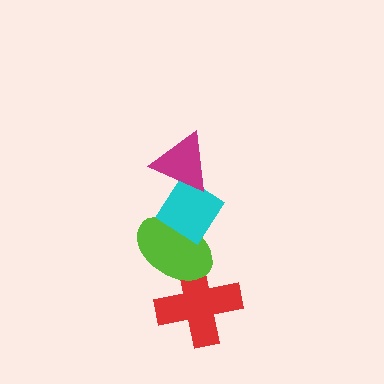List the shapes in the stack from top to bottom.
From top to bottom: the magenta triangle, the cyan diamond, the lime ellipse, the red cross.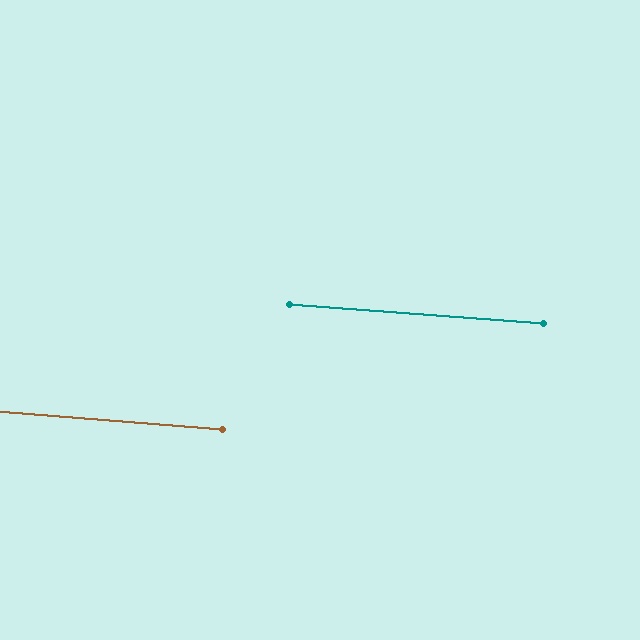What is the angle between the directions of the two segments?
Approximately 0 degrees.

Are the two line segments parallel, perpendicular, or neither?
Parallel — their directions differ by only 0.4°.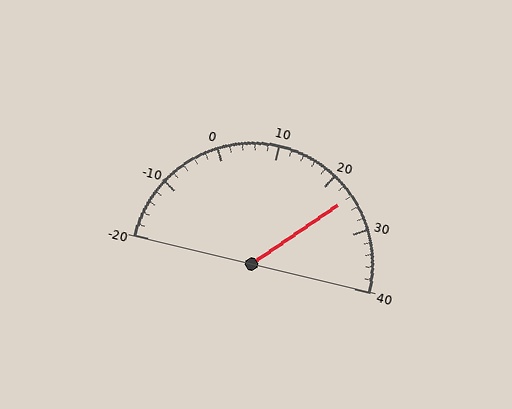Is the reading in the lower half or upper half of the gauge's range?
The reading is in the upper half of the range (-20 to 40).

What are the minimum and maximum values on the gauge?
The gauge ranges from -20 to 40.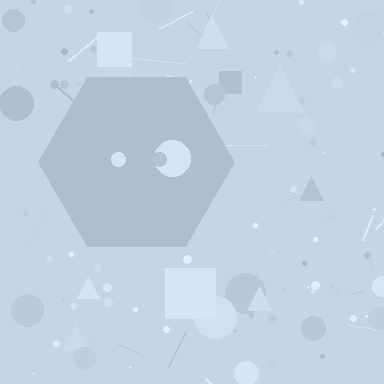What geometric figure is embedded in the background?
A hexagon is embedded in the background.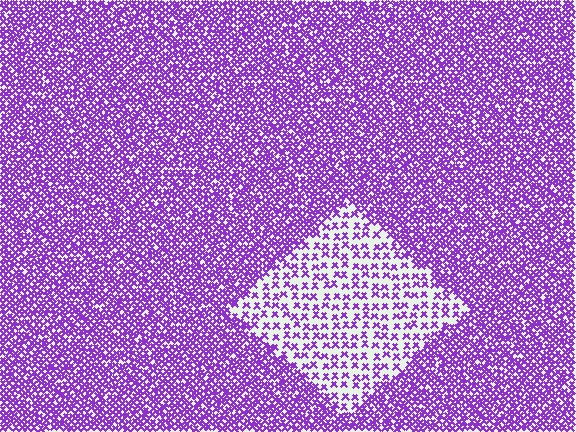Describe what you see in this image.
The image contains small purple elements arranged at two different densities. A diamond-shaped region is visible where the elements are less densely packed than the surrounding area.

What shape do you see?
I see a diamond.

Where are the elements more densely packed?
The elements are more densely packed outside the diamond boundary.